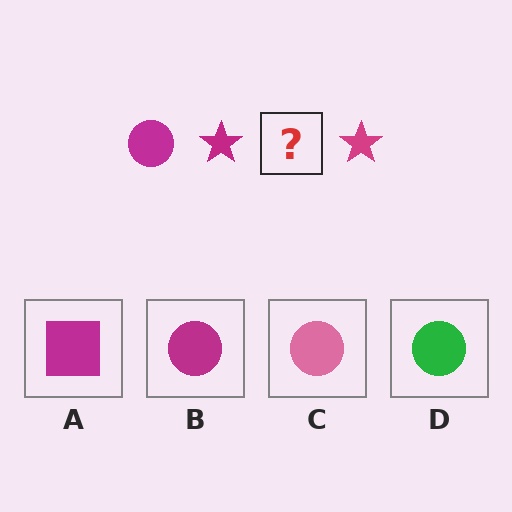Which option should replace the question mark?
Option B.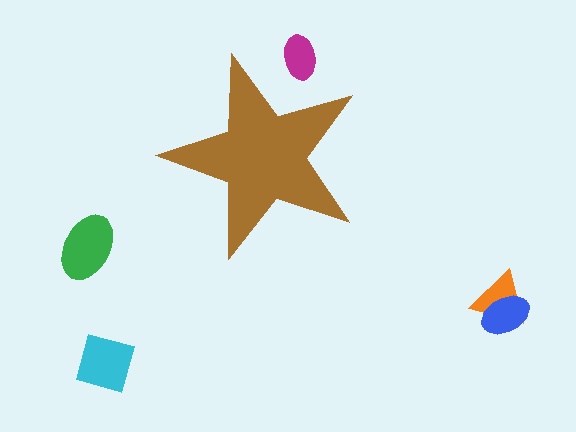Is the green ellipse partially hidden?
No, the green ellipse is fully visible.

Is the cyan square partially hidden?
No, the cyan square is fully visible.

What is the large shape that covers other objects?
A brown star.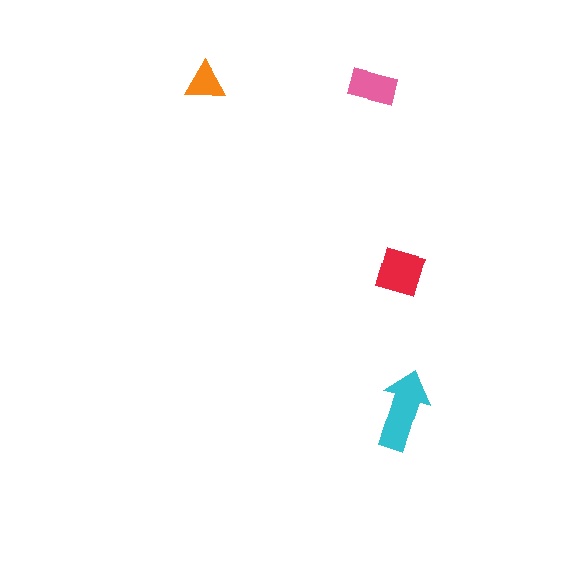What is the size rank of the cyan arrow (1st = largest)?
1st.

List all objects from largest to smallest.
The cyan arrow, the red diamond, the pink rectangle, the orange triangle.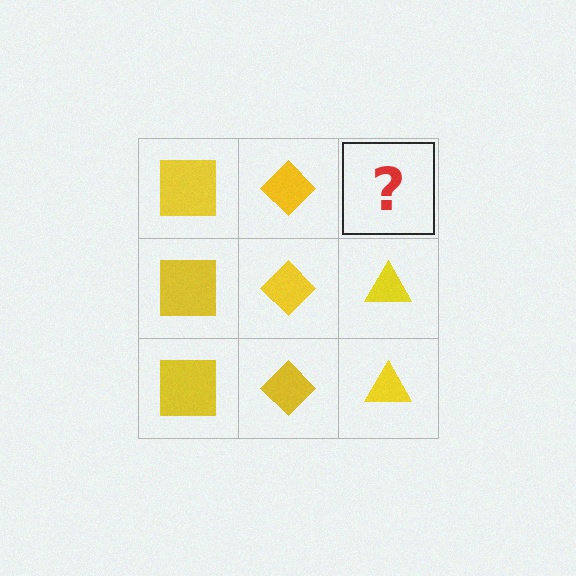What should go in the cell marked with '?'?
The missing cell should contain a yellow triangle.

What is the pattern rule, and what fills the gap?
The rule is that each column has a consistent shape. The gap should be filled with a yellow triangle.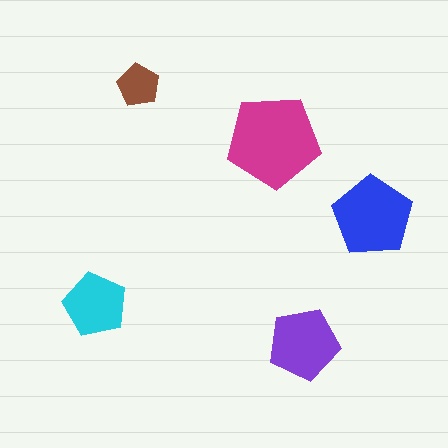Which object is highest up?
The brown pentagon is topmost.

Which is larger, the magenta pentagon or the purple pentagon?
The magenta one.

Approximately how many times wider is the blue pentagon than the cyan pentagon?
About 1.5 times wider.